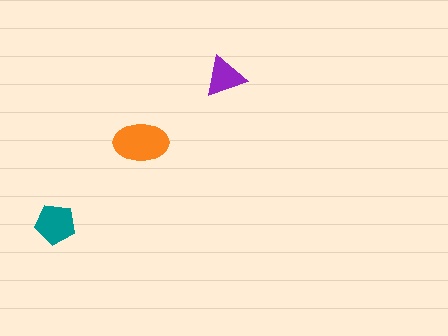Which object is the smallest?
The purple triangle.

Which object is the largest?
The orange ellipse.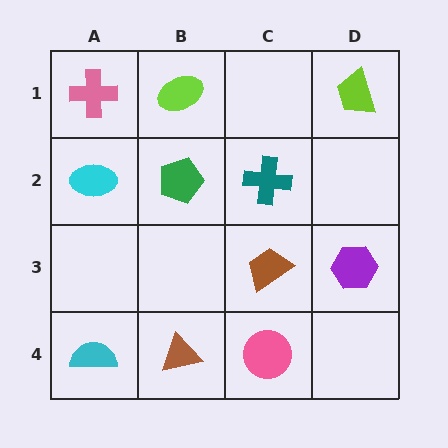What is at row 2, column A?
A cyan ellipse.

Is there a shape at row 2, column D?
No, that cell is empty.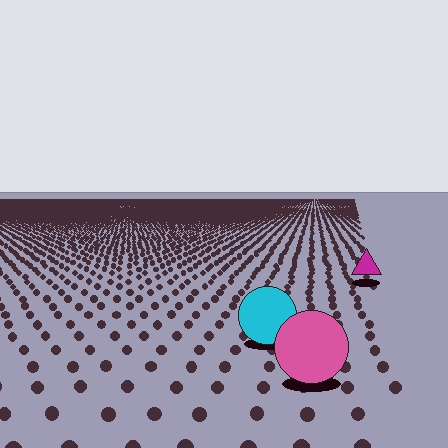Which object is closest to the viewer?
The pink circle is closest. The texture marks near it are larger and more spread out.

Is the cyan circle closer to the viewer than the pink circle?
No. The pink circle is closer — you can tell from the texture gradient: the ground texture is coarser near it.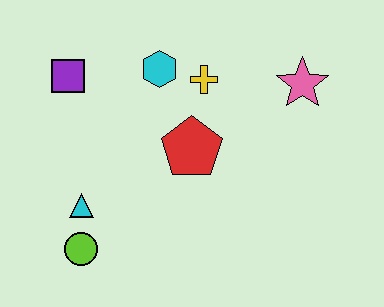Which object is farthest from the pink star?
The lime circle is farthest from the pink star.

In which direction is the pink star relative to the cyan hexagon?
The pink star is to the right of the cyan hexagon.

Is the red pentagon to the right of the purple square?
Yes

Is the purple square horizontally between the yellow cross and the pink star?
No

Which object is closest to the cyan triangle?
The lime circle is closest to the cyan triangle.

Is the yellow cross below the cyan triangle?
No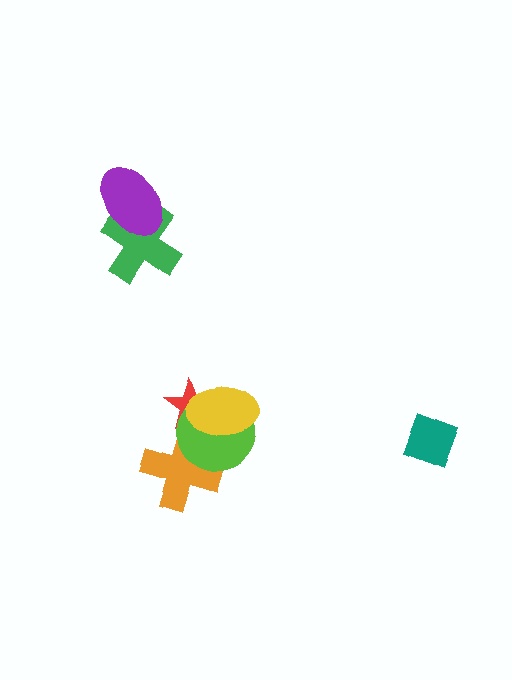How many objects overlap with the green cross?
1 object overlaps with the green cross.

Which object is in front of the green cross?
The purple ellipse is in front of the green cross.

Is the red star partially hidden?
Yes, it is partially covered by another shape.